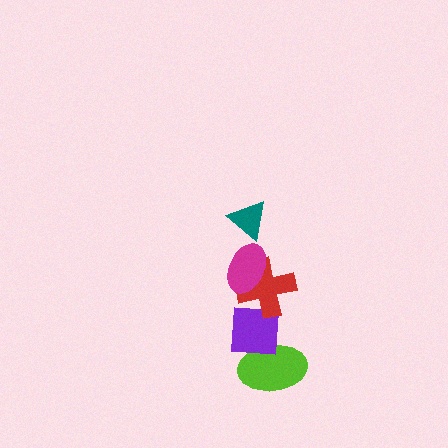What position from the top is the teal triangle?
The teal triangle is 1st from the top.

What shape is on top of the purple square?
The red cross is on top of the purple square.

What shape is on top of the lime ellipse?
The purple square is on top of the lime ellipse.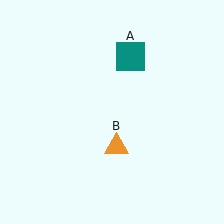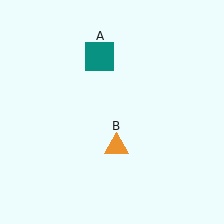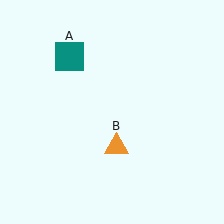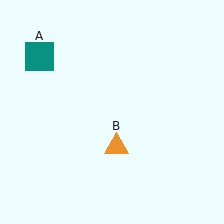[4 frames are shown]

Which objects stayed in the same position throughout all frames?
Orange triangle (object B) remained stationary.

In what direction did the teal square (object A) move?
The teal square (object A) moved left.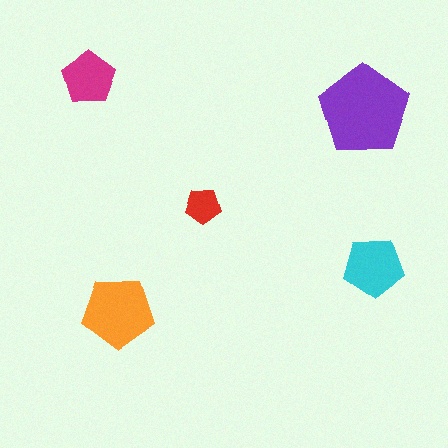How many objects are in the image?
There are 5 objects in the image.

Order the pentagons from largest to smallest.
the purple one, the orange one, the cyan one, the magenta one, the red one.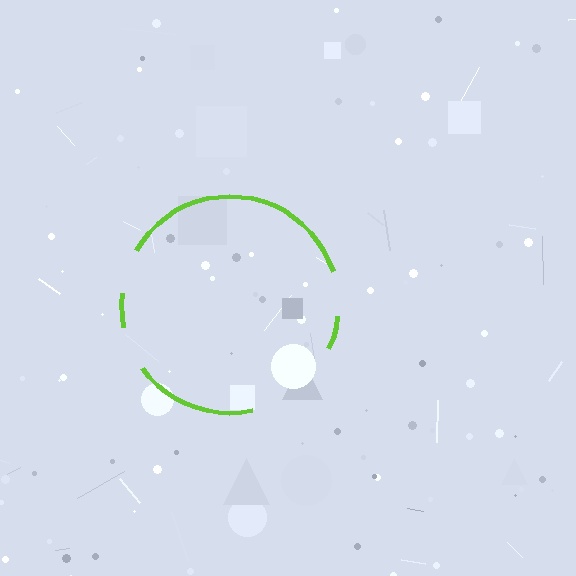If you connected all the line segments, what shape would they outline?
They would outline a circle.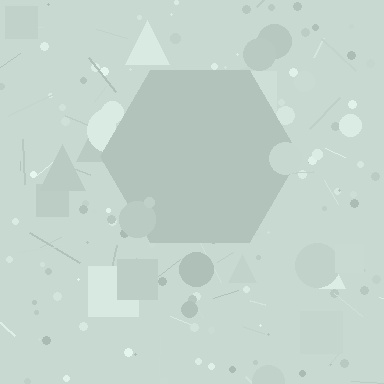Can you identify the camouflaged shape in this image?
The camouflaged shape is a hexagon.